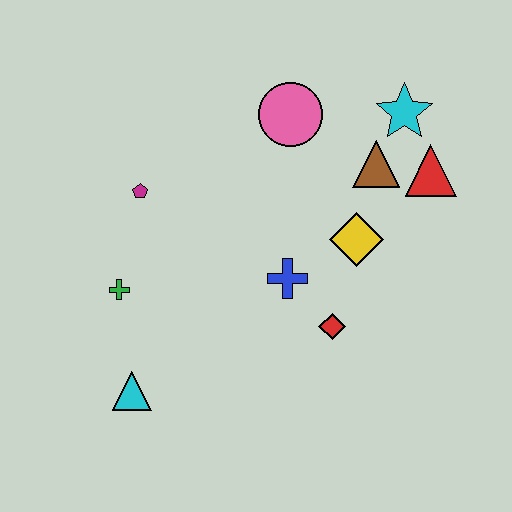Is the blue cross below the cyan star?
Yes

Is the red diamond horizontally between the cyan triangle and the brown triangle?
Yes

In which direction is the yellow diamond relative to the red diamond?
The yellow diamond is above the red diamond.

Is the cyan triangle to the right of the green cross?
Yes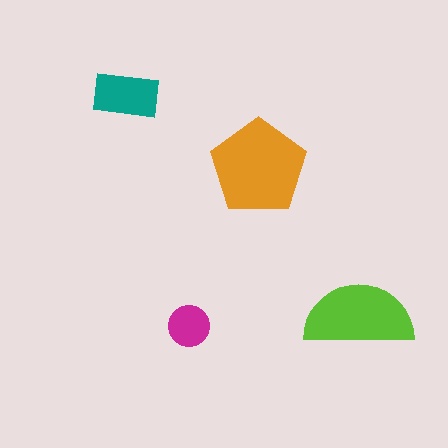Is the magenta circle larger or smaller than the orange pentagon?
Smaller.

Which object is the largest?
The orange pentagon.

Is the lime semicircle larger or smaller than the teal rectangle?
Larger.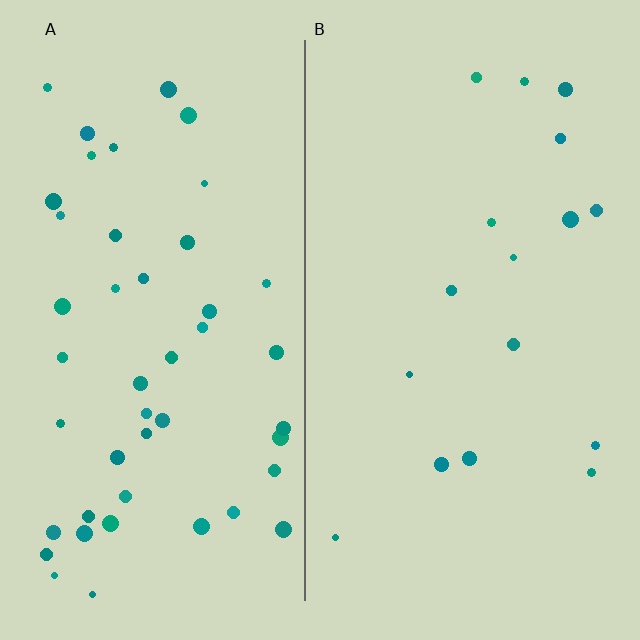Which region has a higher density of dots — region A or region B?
A (the left).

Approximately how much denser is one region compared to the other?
Approximately 2.8× — region A over region B.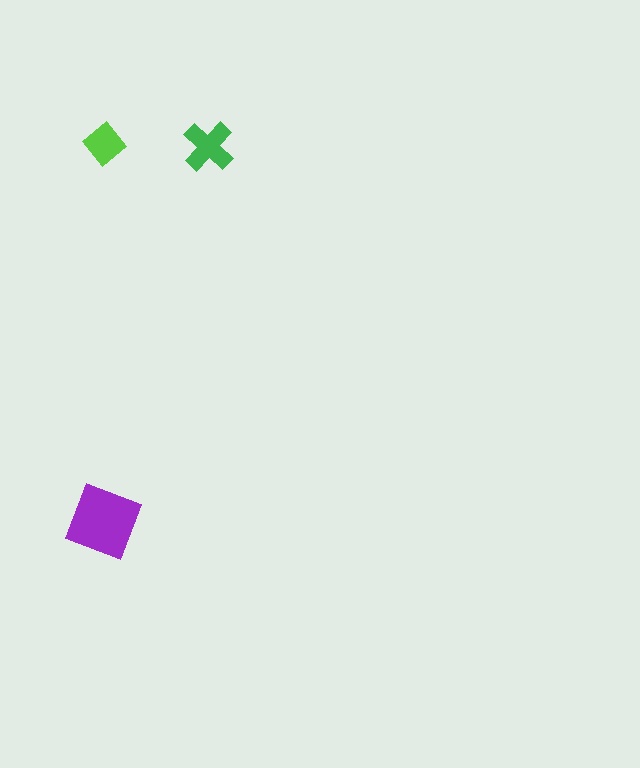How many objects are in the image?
There are 3 objects in the image.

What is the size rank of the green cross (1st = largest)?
2nd.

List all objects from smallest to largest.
The lime diamond, the green cross, the purple square.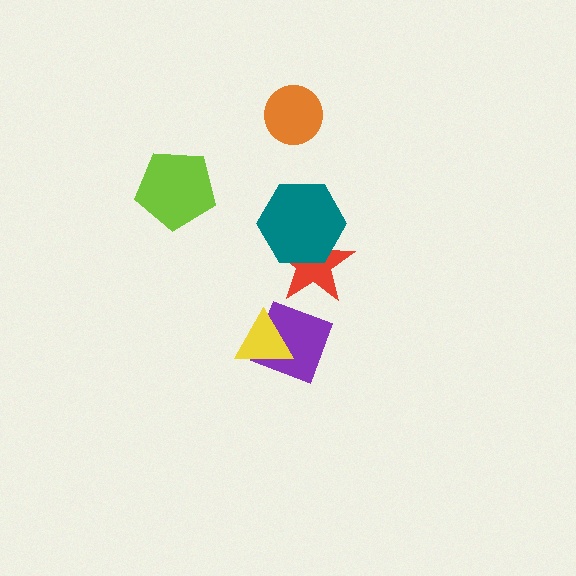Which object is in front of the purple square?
The yellow triangle is in front of the purple square.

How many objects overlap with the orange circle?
0 objects overlap with the orange circle.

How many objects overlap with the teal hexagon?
1 object overlaps with the teal hexagon.